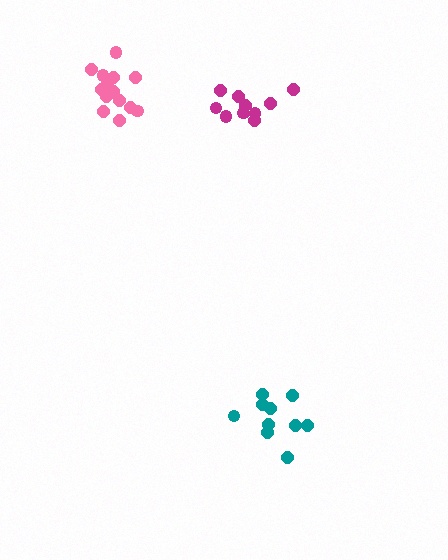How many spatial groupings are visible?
There are 3 spatial groupings.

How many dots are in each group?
Group 1: 14 dots, Group 2: 10 dots, Group 3: 10 dots (34 total).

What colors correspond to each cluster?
The clusters are colored: pink, teal, magenta.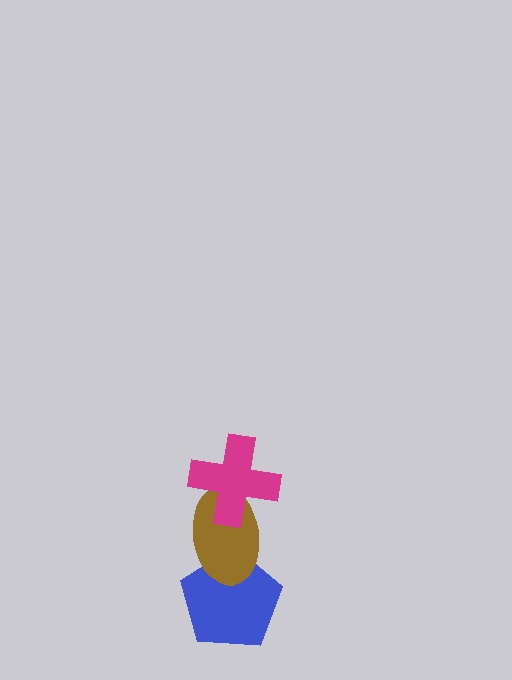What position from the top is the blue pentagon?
The blue pentagon is 3rd from the top.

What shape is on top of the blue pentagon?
The brown ellipse is on top of the blue pentagon.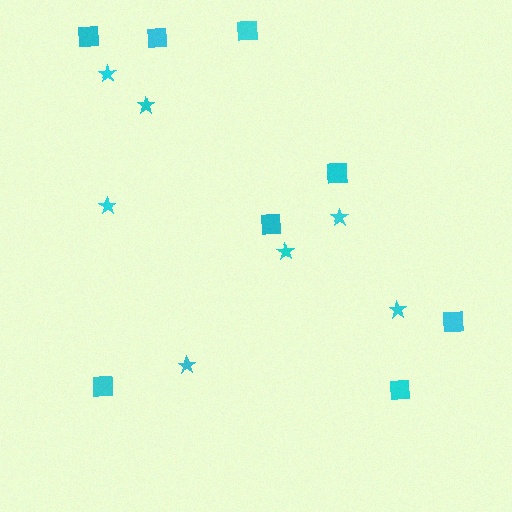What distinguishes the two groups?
There are 2 groups: one group of stars (7) and one group of squares (8).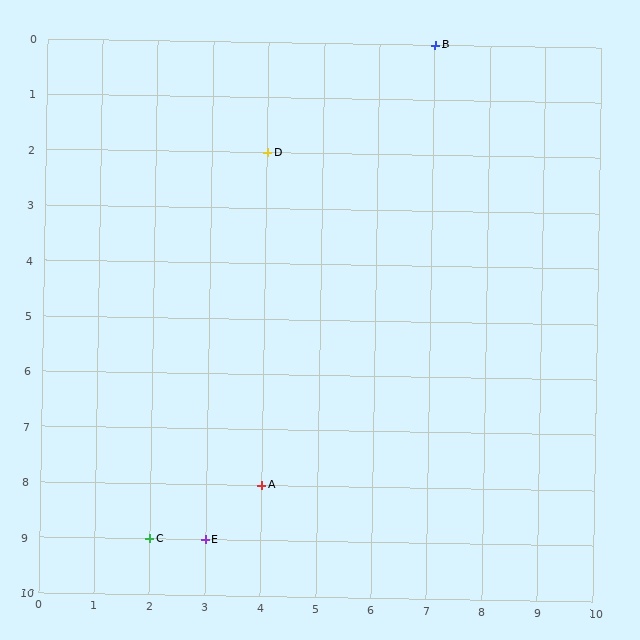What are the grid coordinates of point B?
Point B is at grid coordinates (7, 0).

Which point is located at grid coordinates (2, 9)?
Point C is at (2, 9).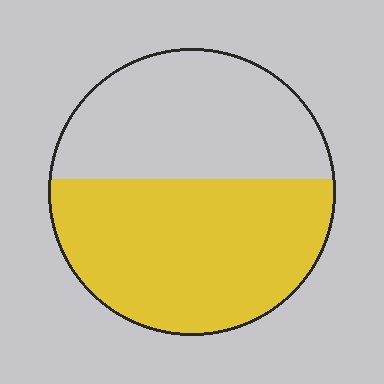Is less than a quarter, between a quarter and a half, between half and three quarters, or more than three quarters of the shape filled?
Between half and three quarters.